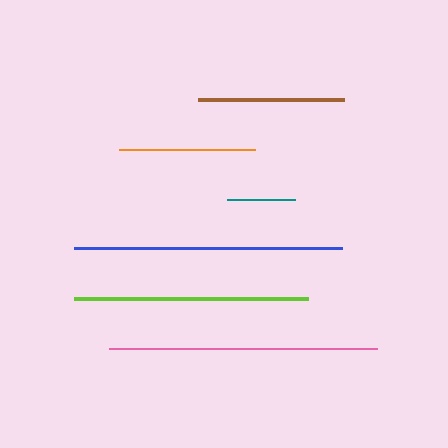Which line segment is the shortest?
The teal line is the shortest at approximately 69 pixels.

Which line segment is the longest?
The blue line is the longest at approximately 268 pixels.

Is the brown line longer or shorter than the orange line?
The brown line is longer than the orange line.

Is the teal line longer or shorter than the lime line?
The lime line is longer than the teal line.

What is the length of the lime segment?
The lime segment is approximately 234 pixels long.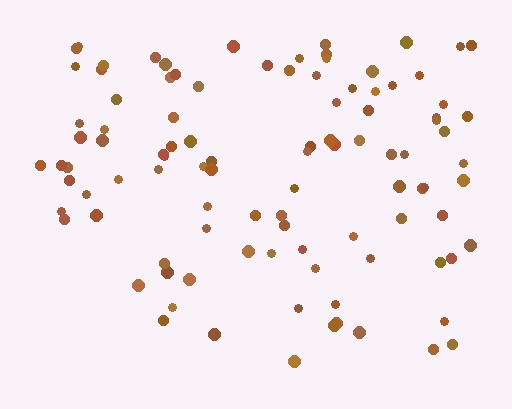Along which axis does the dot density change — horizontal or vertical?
Vertical.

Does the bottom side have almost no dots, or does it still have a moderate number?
Still a moderate number, just noticeably fewer than the top.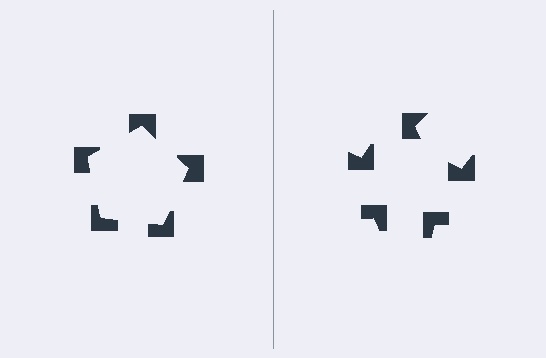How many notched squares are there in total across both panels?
10 — 5 on each side.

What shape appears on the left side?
An illusory pentagon.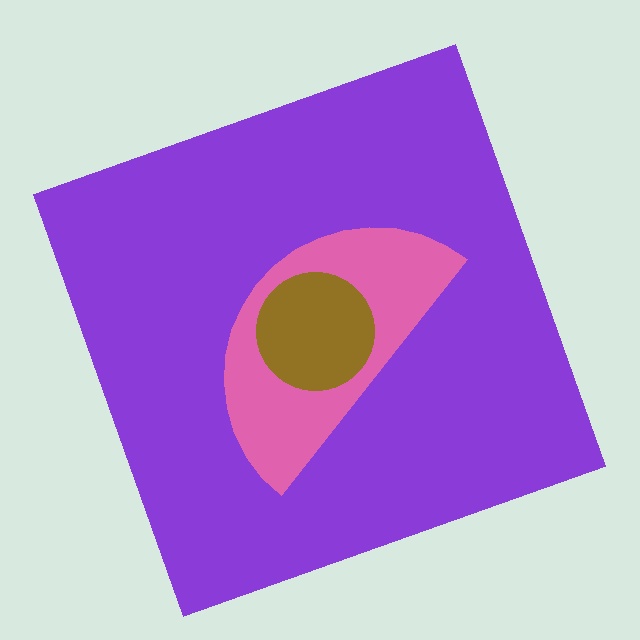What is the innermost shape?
The brown circle.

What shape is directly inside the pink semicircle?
The brown circle.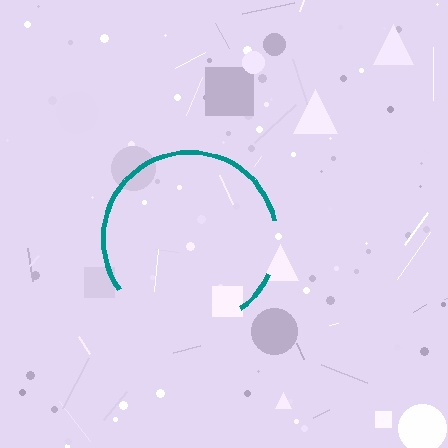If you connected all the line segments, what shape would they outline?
They would outline a circle.